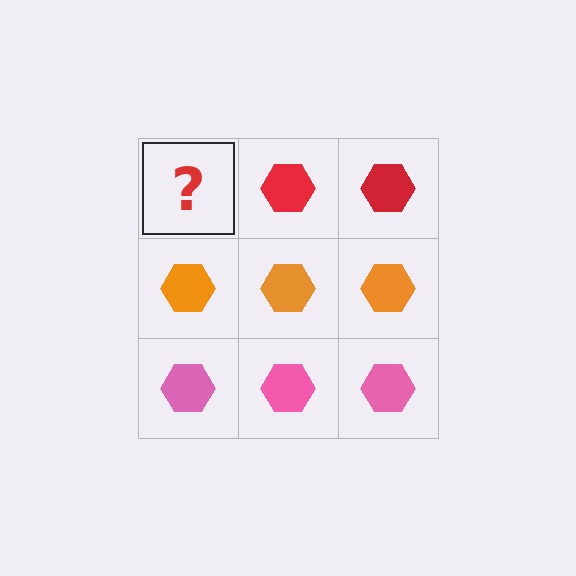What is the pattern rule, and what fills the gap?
The rule is that each row has a consistent color. The gap should be filled with a red hexagon.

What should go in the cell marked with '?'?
The missing cell should contain a red hexagon.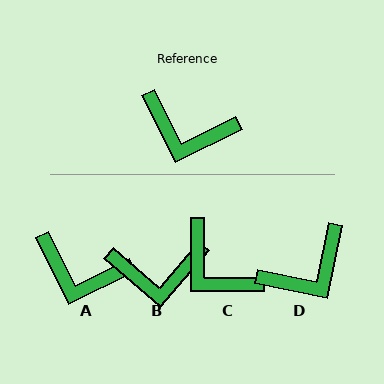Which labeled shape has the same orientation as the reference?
A.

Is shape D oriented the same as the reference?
No, it is off by about 51 degrees.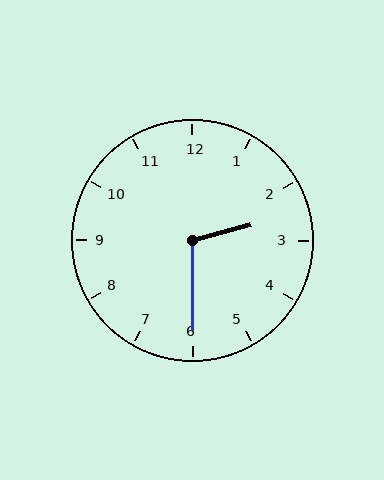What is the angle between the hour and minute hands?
Approximately 105 degrees.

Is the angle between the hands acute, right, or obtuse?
It is obtuse.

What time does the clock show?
2:30.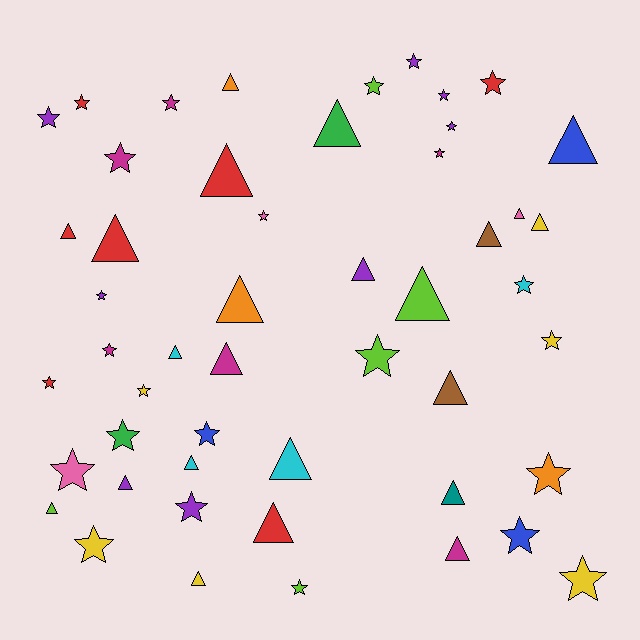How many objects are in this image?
There are 50 objects.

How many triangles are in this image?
There are 23 triangles.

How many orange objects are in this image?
There are 3 orange objects.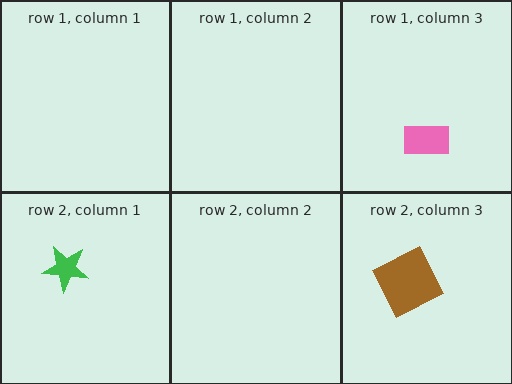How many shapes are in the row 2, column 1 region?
1.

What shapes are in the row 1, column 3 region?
The pink rectangle.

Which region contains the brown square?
The row 2, column 3 region.